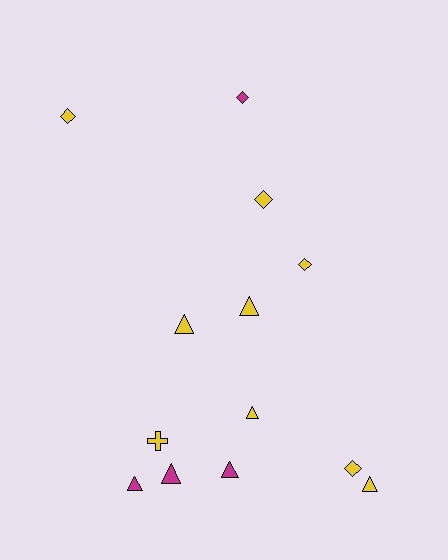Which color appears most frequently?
Yellow, with 9 objects.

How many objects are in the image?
There are 13 objects.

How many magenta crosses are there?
There are no magenta crosses.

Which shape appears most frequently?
Triangle, with 7 objects.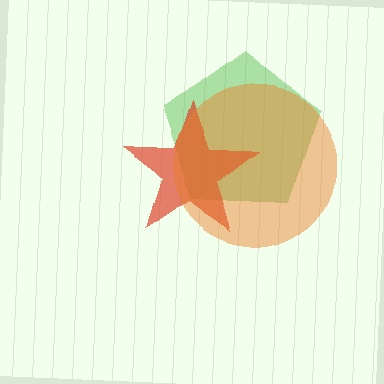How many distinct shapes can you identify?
There are 3 distinct shapes: a green pentagon, a red star, an orange circle.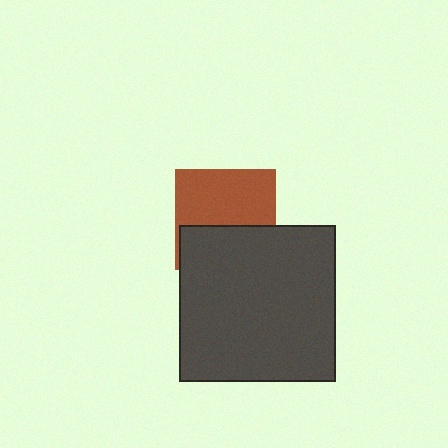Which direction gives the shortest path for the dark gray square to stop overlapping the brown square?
Moving down gives the shortest separation.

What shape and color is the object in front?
The object in front is a dark gray square.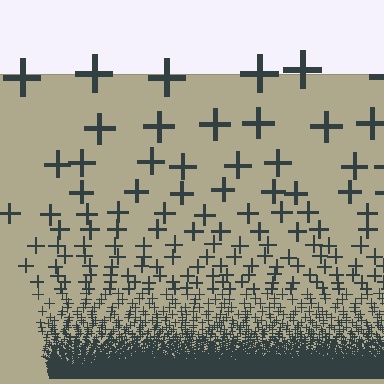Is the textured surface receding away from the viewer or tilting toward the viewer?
The surface appears to tilt toward the viewer. Texture elements get larger and sparser toward the top.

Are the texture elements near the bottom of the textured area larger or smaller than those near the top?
Smaller. The gradient is inverted — elements near the bottom are smaller and denser.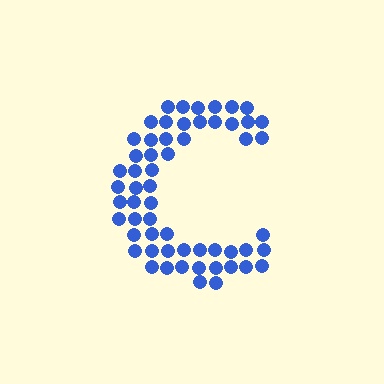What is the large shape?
The large shape is the letter C.